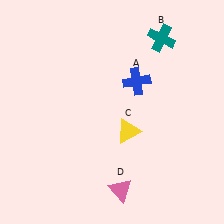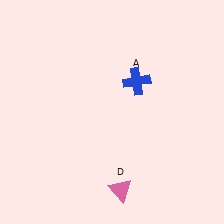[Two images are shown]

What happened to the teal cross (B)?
The teal cross (B) was removed in Image 2. It was in the top-right area of Image 1.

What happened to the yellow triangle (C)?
The yellow triangle (C) was removed in Image 2. It was in the bottom-right area of Image 1.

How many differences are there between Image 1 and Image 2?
There are 2 differences between the two images.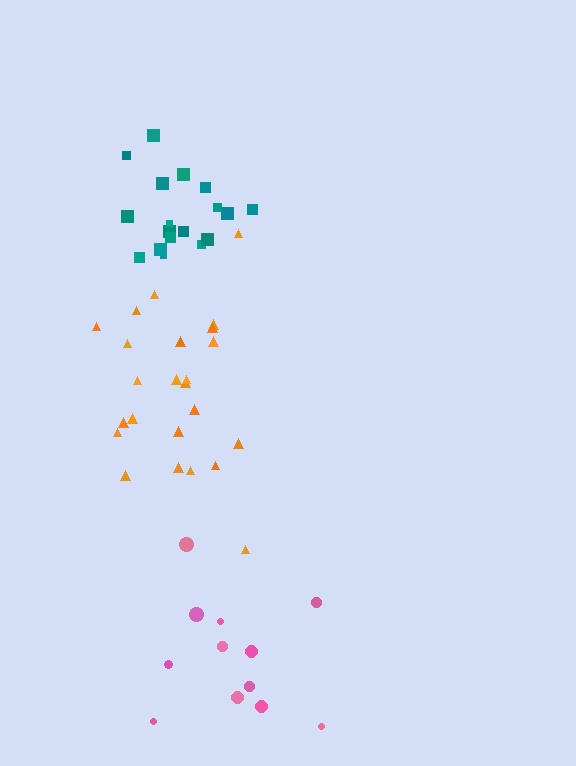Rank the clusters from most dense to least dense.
teal, orange, pink.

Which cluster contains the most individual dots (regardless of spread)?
Orange (24).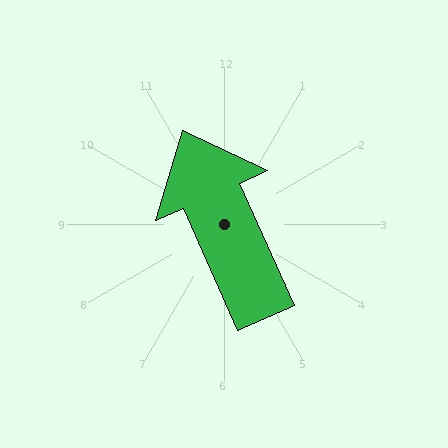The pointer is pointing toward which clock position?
Roughly 11 o'clock.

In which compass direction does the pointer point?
Northwest.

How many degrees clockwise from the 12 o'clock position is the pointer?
Approximately 336 degrees.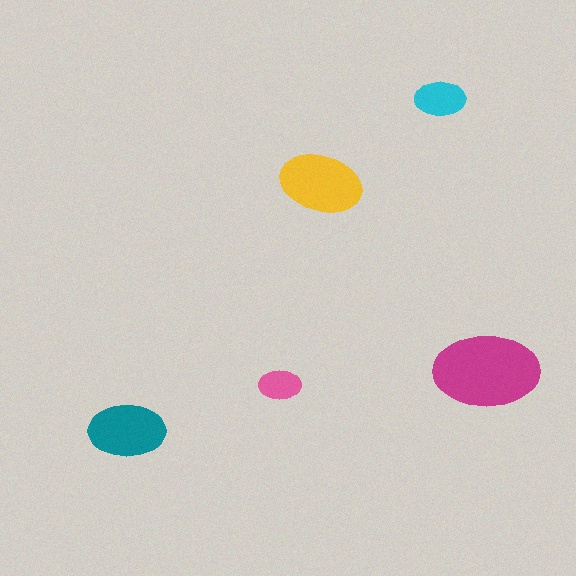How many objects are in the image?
There are 5 objects in the image.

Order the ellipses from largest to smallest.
the magenta one, the yellow one, the teal one, the cyan one, the pink one.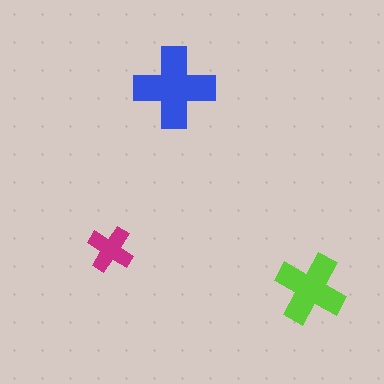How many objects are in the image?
There are 3 objects in the image.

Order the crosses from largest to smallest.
the blue one, the lime one, the magenta one.